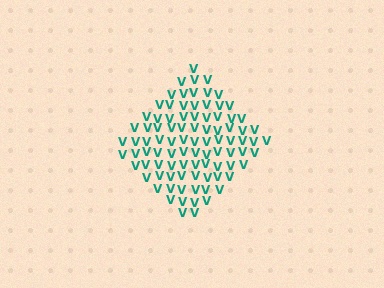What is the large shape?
The large shape is a diamond.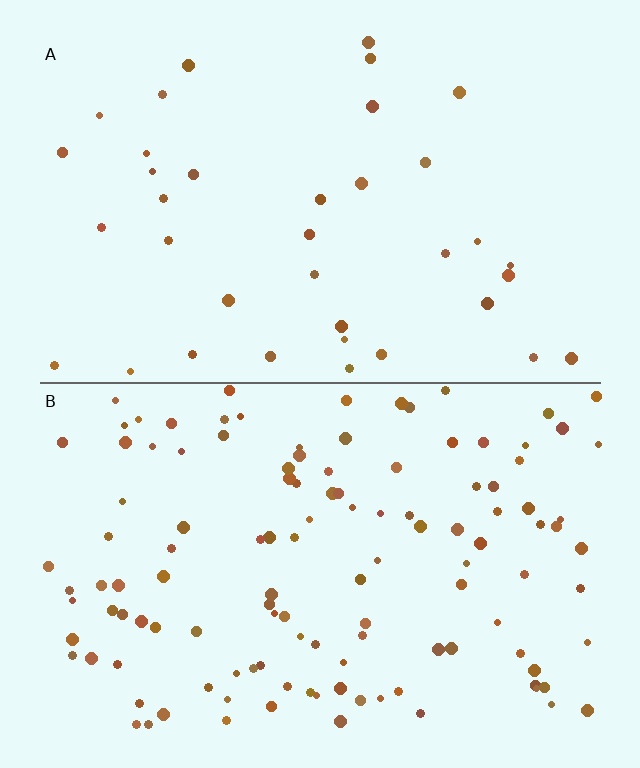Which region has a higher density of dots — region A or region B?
B (the bottom).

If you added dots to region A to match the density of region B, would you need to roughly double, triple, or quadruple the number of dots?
Approximately triple.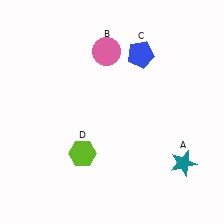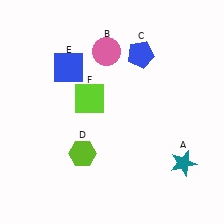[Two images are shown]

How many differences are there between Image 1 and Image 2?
There are 2 differences between the two images.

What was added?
A blue square (E), a lime square (F) were added in Image 2.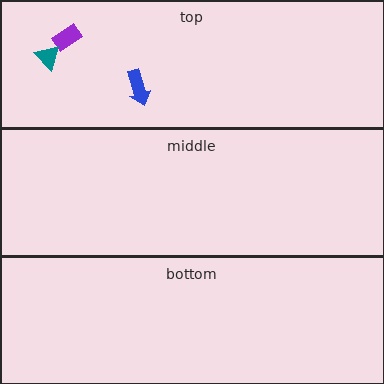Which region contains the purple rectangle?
The top region.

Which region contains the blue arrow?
The top region.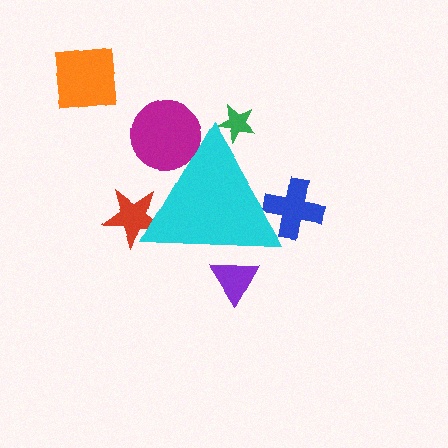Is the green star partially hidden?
Yes, the green star is partially hidden behind the cyan triangle.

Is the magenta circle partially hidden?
Yes, the magenta circle is partially hidden behind the cyan triangle.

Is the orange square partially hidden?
No, the orange square is fully visible.